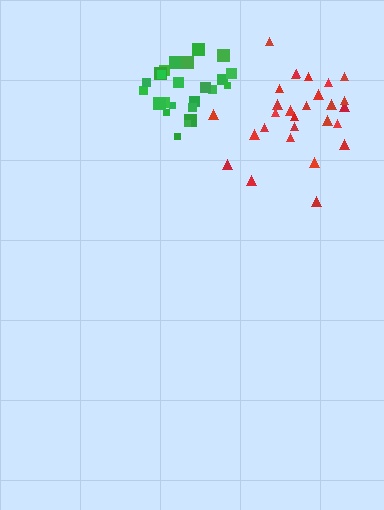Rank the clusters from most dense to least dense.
green, red.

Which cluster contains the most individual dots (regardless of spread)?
Red (28).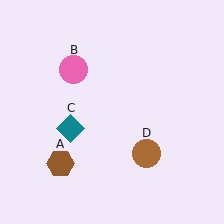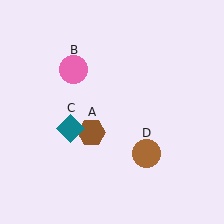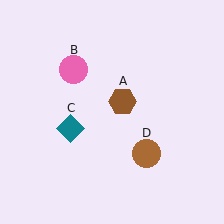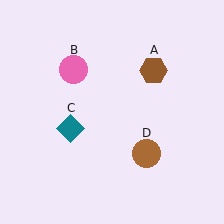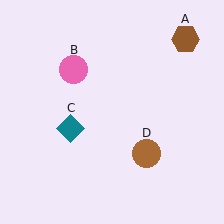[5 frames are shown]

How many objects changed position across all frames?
1 object changed position: brown hexagon (object A).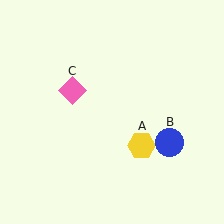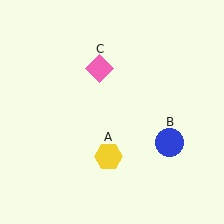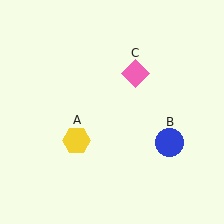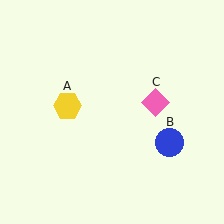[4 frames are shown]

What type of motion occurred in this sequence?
The yellow hexagon (object A), pink diamond (object C) rotated clockwise around the center of the scene.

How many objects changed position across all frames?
2 objects changed position: yellow hexagon (object A), pink diamond (object C).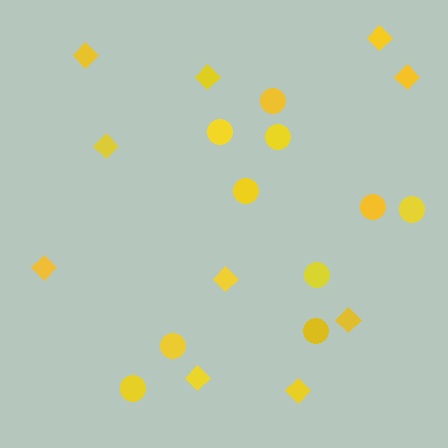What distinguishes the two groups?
There are 2 groups: one group of diamonds (10) and one group of circles (10).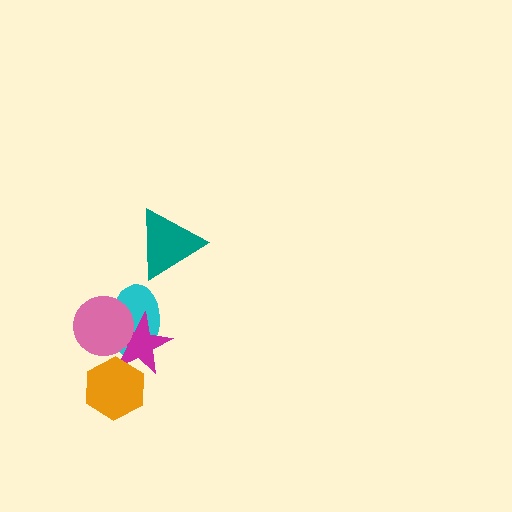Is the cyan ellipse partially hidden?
Yes, it is partially covered by another shape.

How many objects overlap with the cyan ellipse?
2 objects overlap with the cyan ellipse.